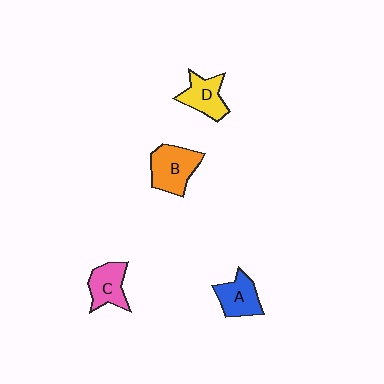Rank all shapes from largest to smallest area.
From largest to smallest: B (orange), D (yellow), A (blue), C (pink).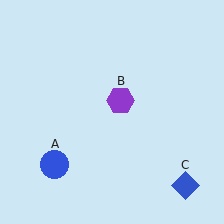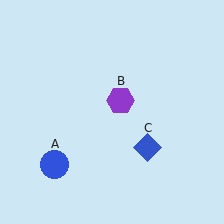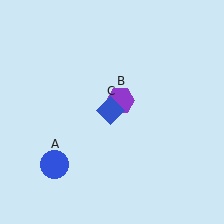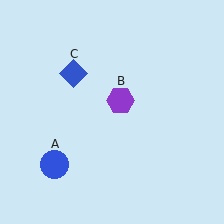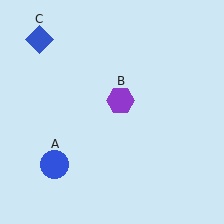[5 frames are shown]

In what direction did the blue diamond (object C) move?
The blue diamond (object C) moved up and to the left.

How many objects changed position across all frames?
1 object changed position: blue diamond (object C).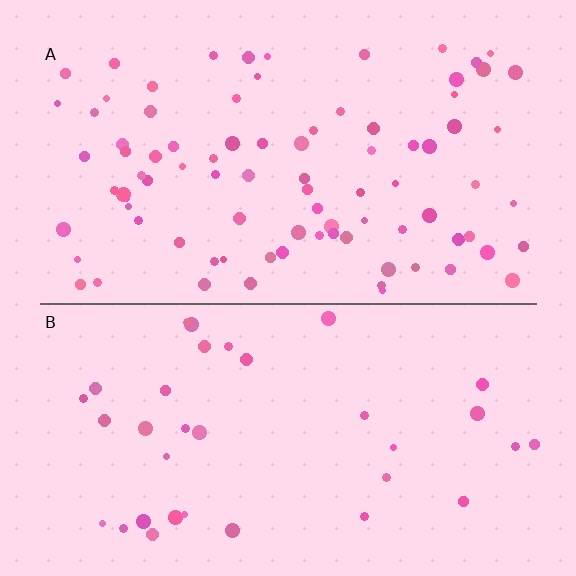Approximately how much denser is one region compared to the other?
Approximately 2.5× — region A over region B.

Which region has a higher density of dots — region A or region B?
A (the top).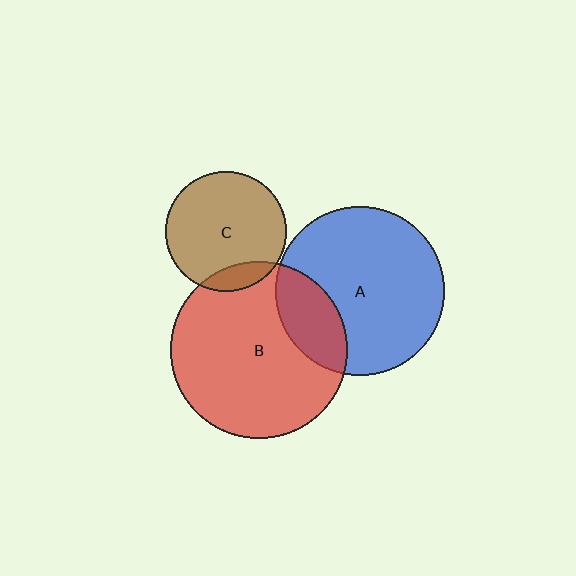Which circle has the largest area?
Circle B (red).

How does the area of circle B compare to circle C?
Approximately 2.2 times.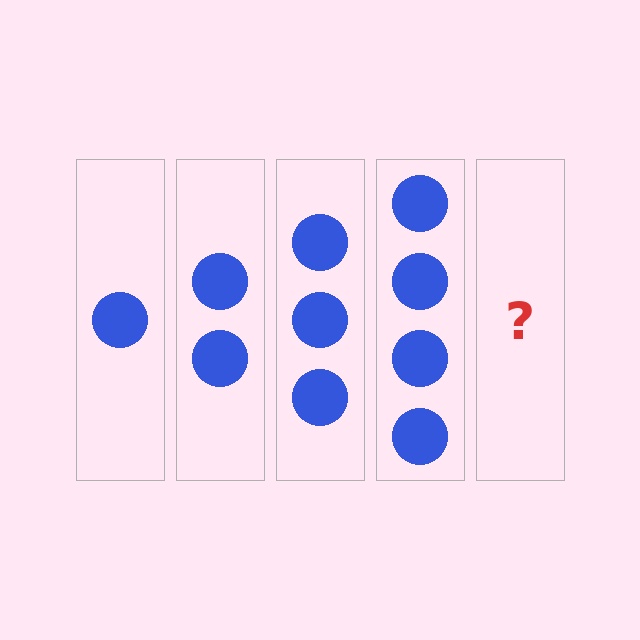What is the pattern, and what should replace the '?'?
The pattern is that each step adds one more circle. The '?' should be 5 circles.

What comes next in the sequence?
The next element should be 5 circles.